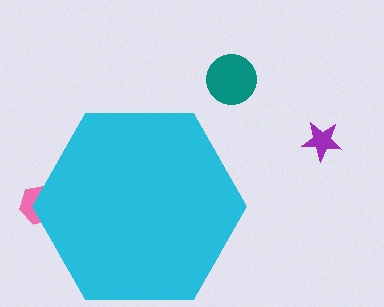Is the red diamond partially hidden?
Yes, the red diamond is partially hidden behind the cyan hexagon.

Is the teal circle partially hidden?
No, the teal circle is fully visible.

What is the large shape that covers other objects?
A cyan hexagon.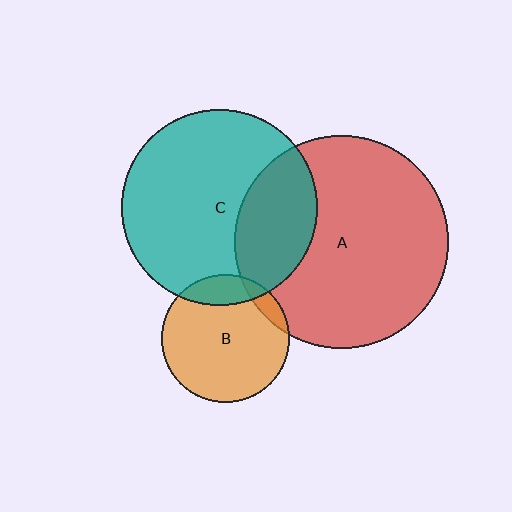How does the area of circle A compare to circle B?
Approximately 2.8 times.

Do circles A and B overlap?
Yes.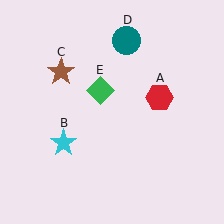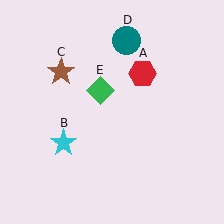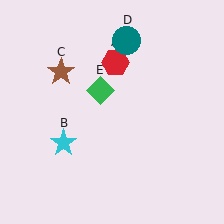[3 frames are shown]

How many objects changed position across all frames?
1 object changed position: red hexagon (object A).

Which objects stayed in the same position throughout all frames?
Cyan star (object B) and brown star (object C) and teal circle (object D) and green diamond (object E) remained stationary.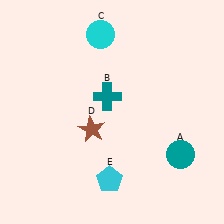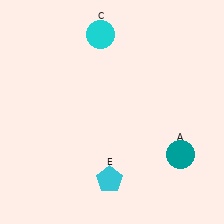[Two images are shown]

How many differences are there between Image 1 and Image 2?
There are 2 differences between the two images.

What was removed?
The brown star (D), the teal cross (B) were removed in Image 2.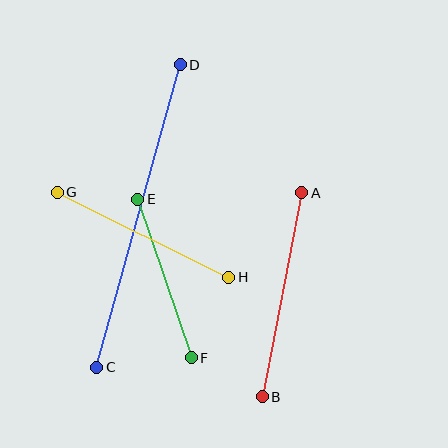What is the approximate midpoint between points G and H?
The midpoint is at approximately (143, 235) pixels.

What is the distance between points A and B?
The distance is approximately 208 pixels.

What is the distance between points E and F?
The distance is approximately 167 pixels.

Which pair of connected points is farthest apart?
Points C and D are farthest apart.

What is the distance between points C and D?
The distance is approximately 314 pixels.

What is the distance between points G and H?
The distance is approximately 191 pixels.